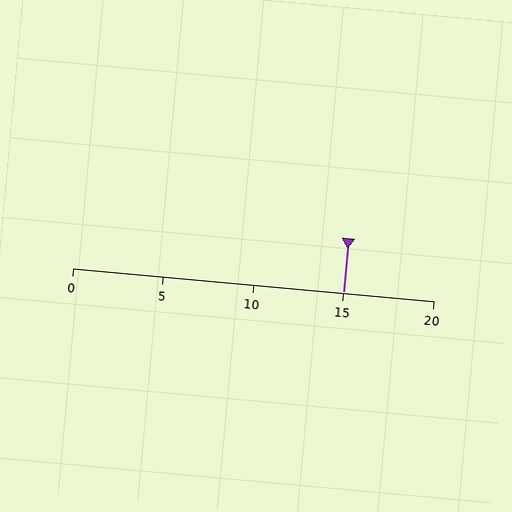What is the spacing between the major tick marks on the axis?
The major ticks are spaced 5 apart.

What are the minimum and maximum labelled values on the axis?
The axis runs from 0 to 20.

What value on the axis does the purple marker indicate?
The marker indicates approximately 15.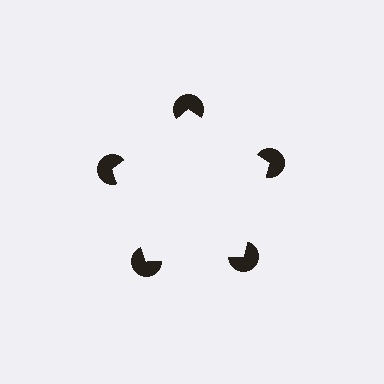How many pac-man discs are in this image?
There are 5 — one at each vertex of the illusory pentagon.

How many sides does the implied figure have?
5 sides.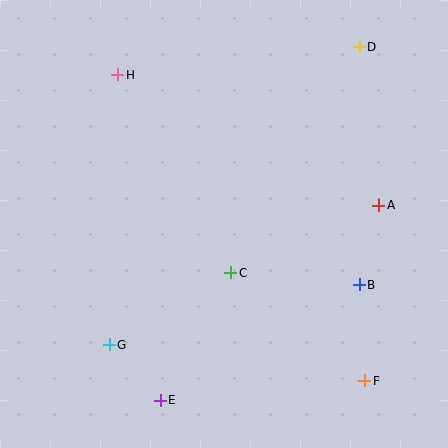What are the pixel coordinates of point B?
Point B is at (359, 285).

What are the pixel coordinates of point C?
Point C is at (231, 273).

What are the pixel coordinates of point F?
Point F is at (365, 381).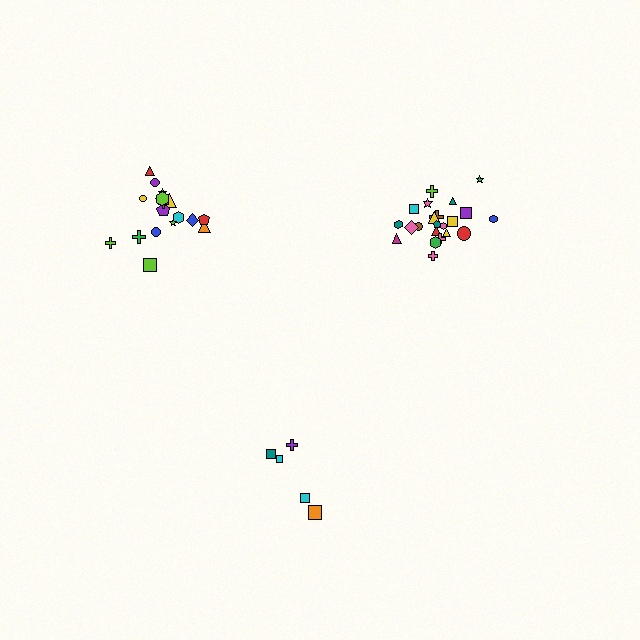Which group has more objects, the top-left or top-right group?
The top-right group.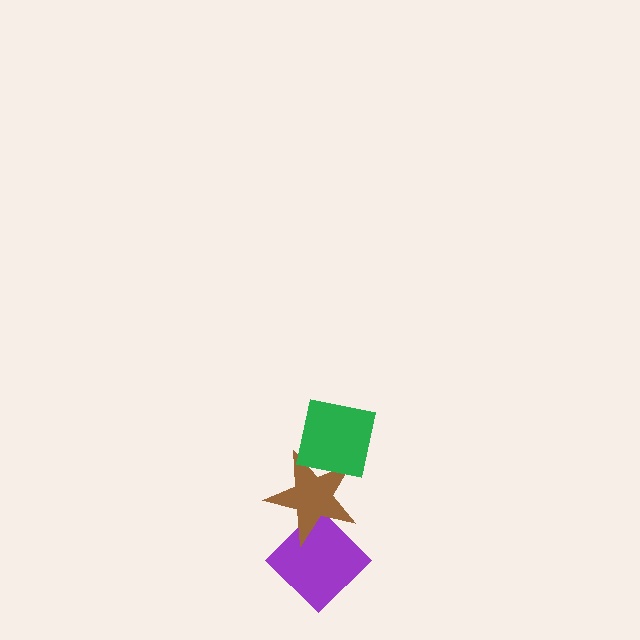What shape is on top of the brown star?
The green square is on top of the brown star.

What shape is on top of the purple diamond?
The brown star is on top of the purple diamond.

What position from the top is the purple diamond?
The purple diamond is 3rd from the top.